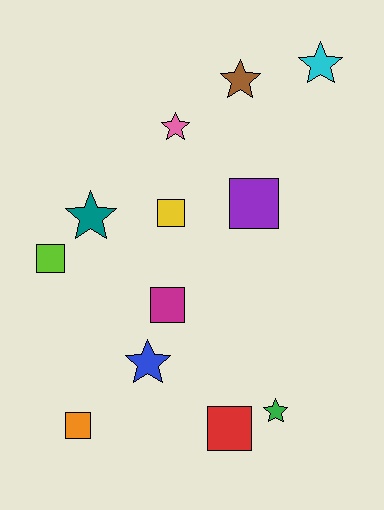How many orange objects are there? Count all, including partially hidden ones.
There is 1 orange object.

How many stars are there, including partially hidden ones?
There are 6 stars.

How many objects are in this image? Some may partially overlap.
There are 12 objects.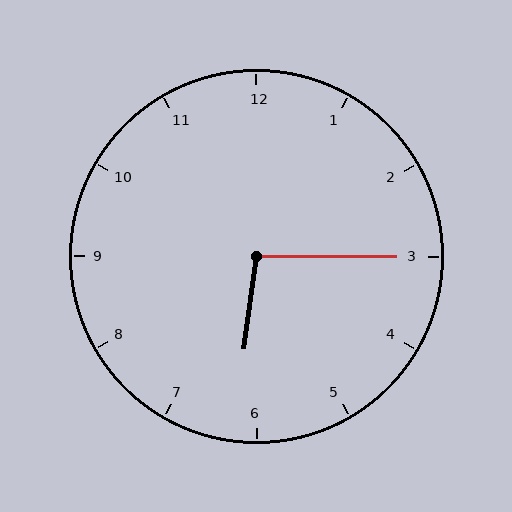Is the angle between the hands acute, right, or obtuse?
It is obtuse.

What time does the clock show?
6:15.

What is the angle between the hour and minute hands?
Approximately 98 degrees.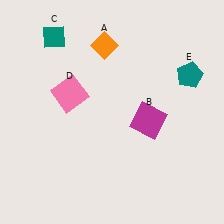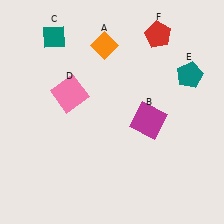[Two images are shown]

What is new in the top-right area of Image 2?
A red pentagon (F) was added in the top-right area of Image 2.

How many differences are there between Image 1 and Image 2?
There is 1 difference between the two images.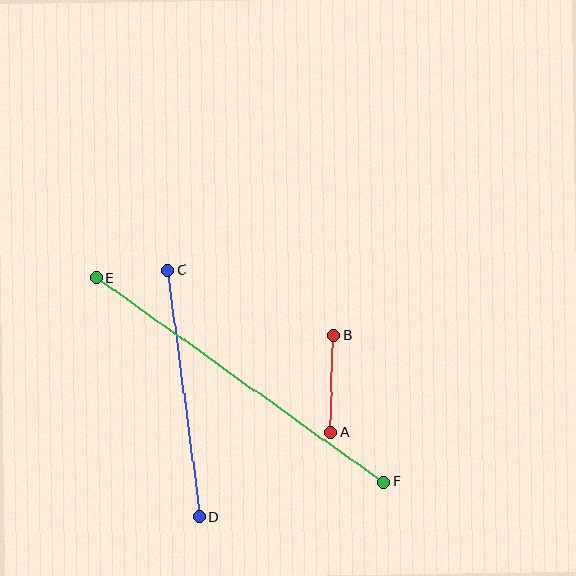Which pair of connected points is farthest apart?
Points E and F are farthest apart.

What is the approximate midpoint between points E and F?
The midpoint is at approximately (240, 380) pixels.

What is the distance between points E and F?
The distance is approximately 353 pixels.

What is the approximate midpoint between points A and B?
The midpoint is at approximately (332, 384) pixels.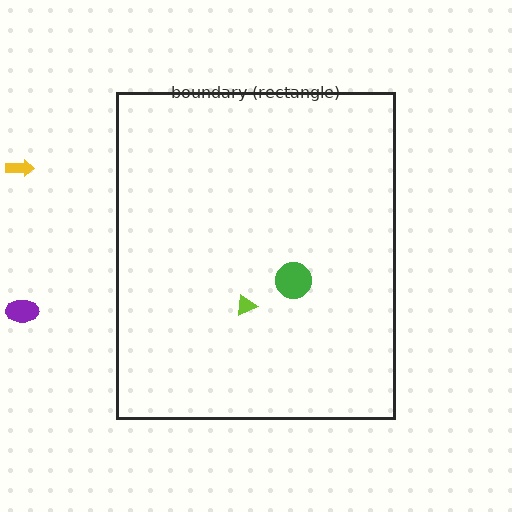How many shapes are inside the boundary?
2 inside, 2 outside.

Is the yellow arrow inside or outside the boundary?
Outside.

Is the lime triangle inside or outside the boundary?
Inside.